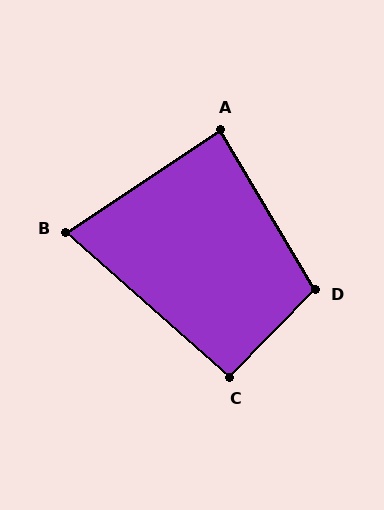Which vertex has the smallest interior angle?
B, at approximately 75 degrees.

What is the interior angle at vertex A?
Approximately 87 degrees (approximately right).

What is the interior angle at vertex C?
Approximately 93 degrees (approximately right).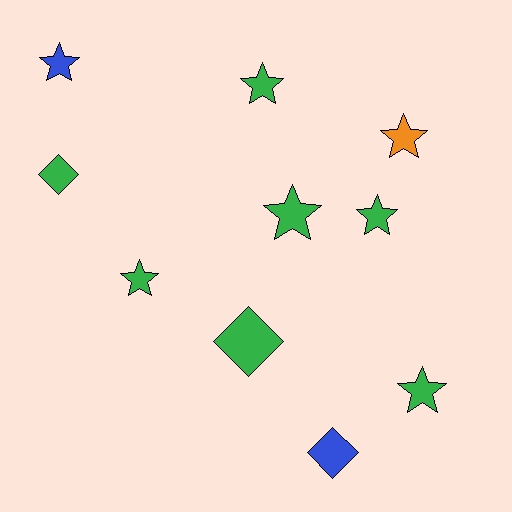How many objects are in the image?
There are 10 objects.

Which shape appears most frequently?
Star, with 7 objects.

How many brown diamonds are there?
There are no brown diamonds.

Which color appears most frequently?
Green, with 7 objects.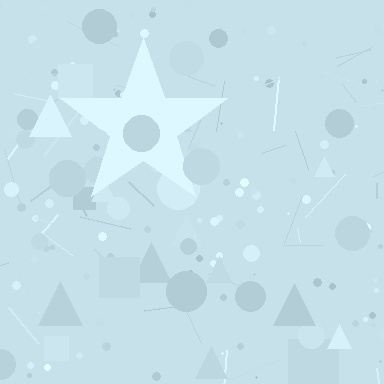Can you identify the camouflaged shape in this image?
The camouflaged shape is a star.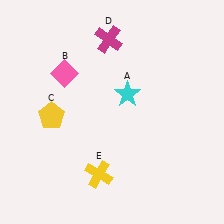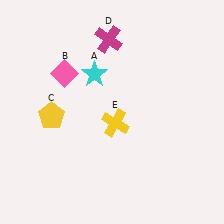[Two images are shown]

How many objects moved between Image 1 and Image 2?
2 objects moved between the two images.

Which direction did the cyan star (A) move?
The cyan star (A) moved left.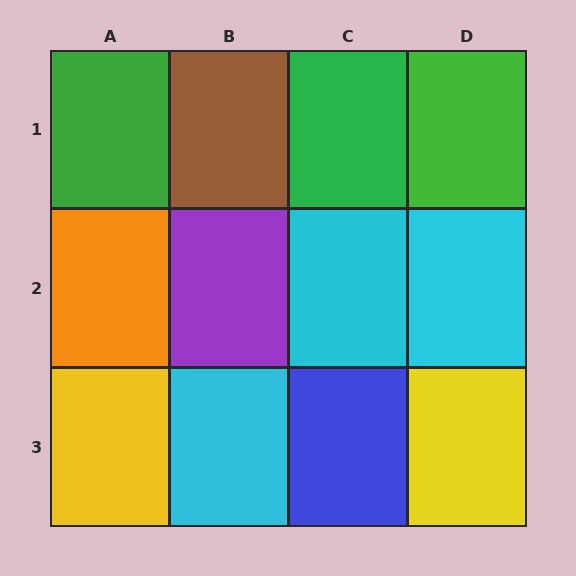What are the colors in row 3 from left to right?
Yellow, cyan, blue, yellow.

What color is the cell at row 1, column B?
Brown.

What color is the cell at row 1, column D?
Green.